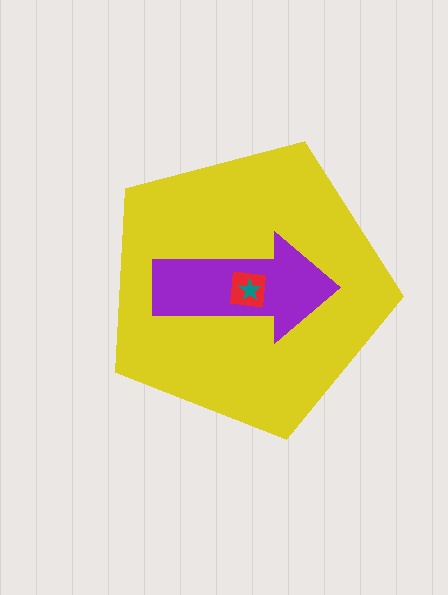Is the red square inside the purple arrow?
Yes.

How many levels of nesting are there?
4.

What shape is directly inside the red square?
The teal star.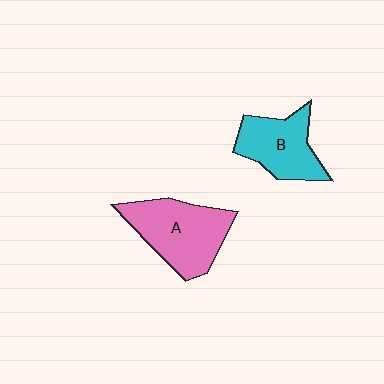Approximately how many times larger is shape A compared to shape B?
Approximately 1.3 times.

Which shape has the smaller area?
Shape B (cyan).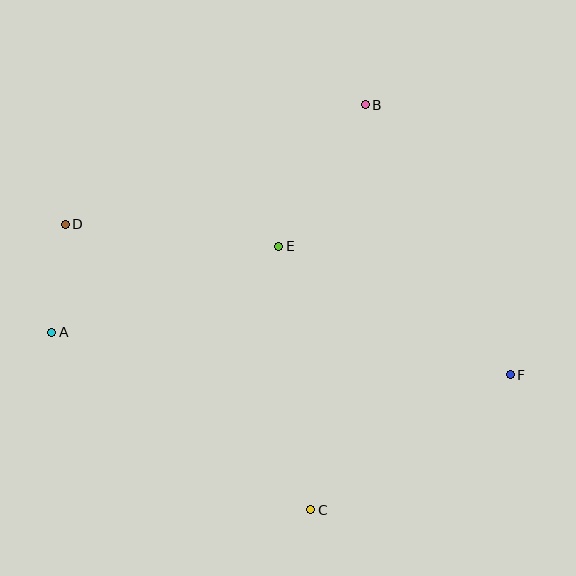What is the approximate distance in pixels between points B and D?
The distance between B and D is approximately 323 pixels.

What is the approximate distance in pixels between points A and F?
The distance between A and F is approximately 461 pixels.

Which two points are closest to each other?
Points A and D are closest to each other.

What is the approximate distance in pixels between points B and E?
The distance between B and E is approximately 165 pixels.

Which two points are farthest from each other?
Points D and F are farthest from each other.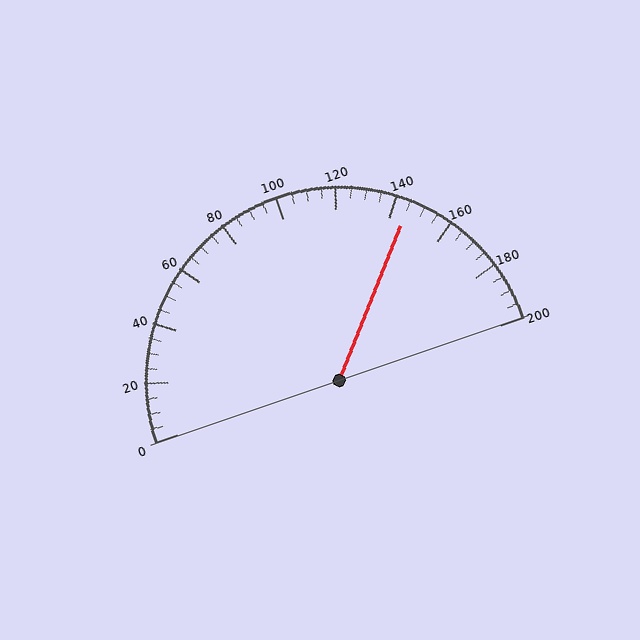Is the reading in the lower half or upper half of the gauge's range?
The reading is in the upper half of the range (0 to 200).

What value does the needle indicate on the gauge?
The needle indicates approximately 145.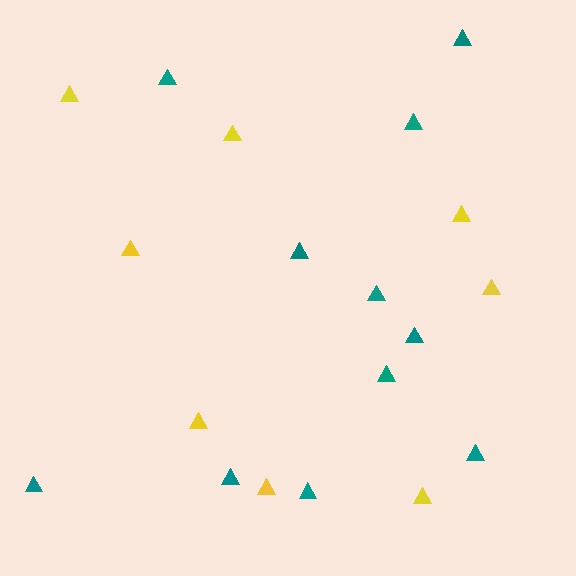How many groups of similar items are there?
There are 2 groups: one group of yellow triangles (8) and one group of teal triangles (11).